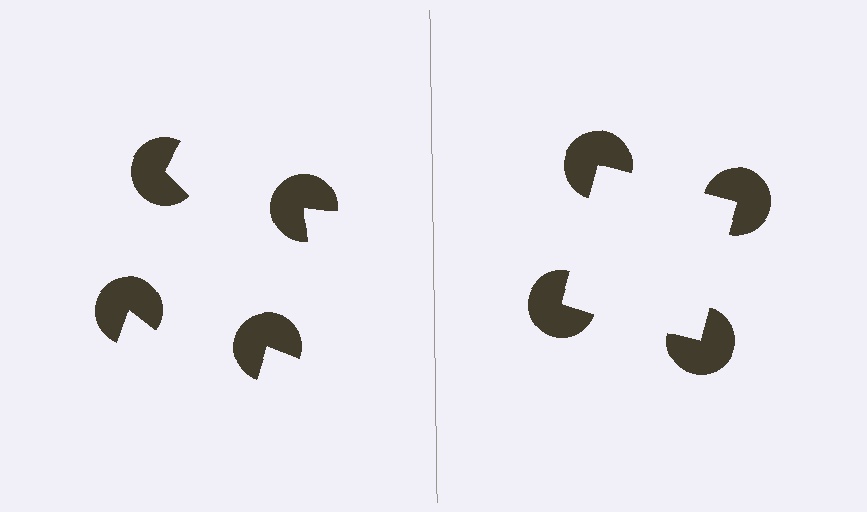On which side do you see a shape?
An illusory square appears on the right side. On the left side the wedge cuts are rotated, so no coherent shape forms.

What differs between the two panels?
The pac-man discs are positioned identically on both sides; only the wedge orientations differ. On the right they align to a square; on the left they are misaligned.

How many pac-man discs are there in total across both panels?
8 — 4 on each side.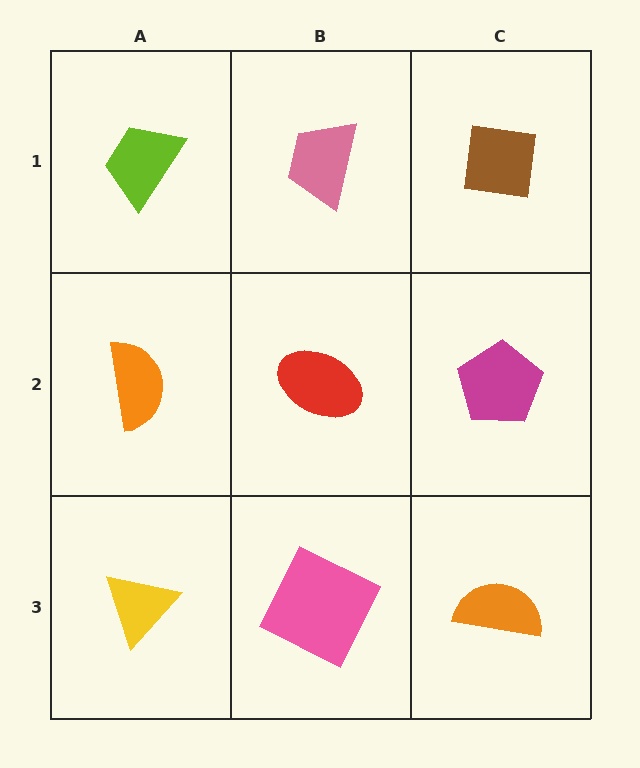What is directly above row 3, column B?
A red ellipse.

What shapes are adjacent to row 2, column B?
A pink trapezoid (row 1, column B), a pink square (row 3, column B), an orange semicircle (row 2, column A), a magenta pentagon (row 2, column C).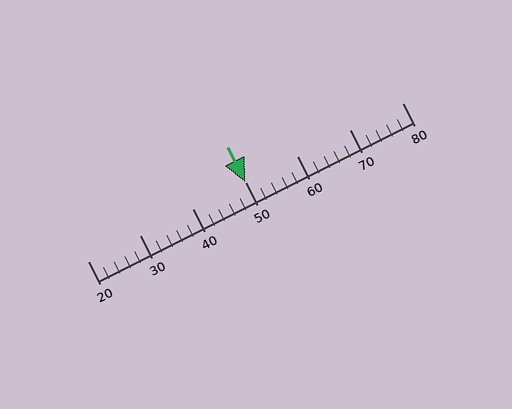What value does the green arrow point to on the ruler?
The green arrow points to approximately 50.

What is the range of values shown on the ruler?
The ruler shows values from 20 to 80.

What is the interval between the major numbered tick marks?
The major tick marks are spaced 10 units apart.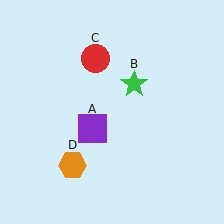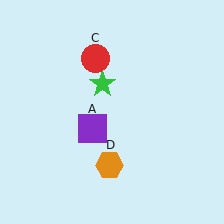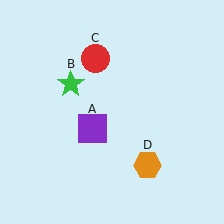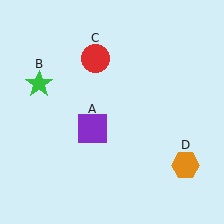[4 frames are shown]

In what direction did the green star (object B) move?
The green star (object B) moved left.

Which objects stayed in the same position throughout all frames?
Purple square (object A) and red circle (object C) remained stationary.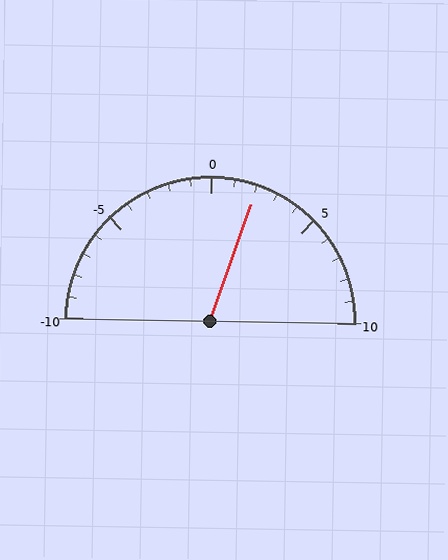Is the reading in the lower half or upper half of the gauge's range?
The reading is in the upper half of the range (-10 to 10).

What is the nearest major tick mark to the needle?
The nearest major tick mark is 0.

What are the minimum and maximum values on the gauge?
The gauge ranges from -10 to 10.